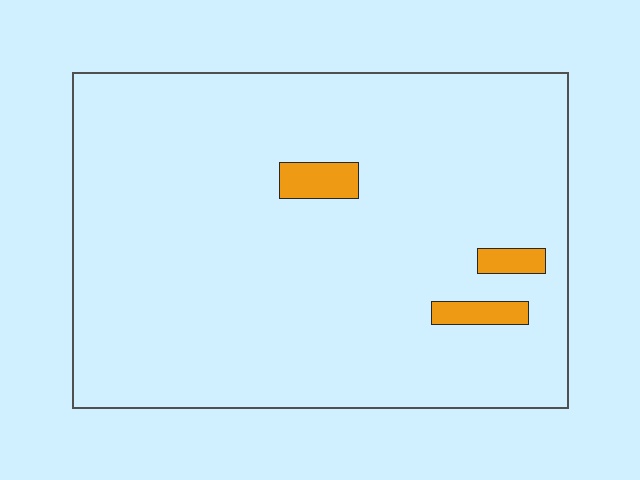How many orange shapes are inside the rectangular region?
3.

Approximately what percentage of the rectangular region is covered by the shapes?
Approximately 5%.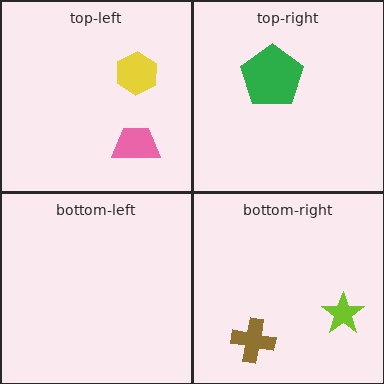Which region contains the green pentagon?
The top-right region.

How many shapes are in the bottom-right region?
2.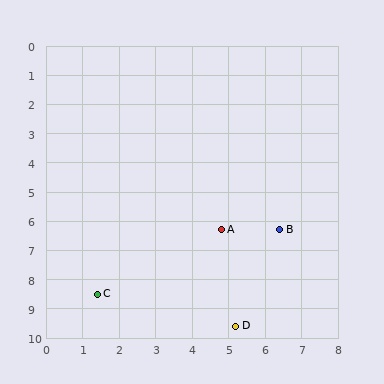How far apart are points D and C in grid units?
Points D and C are about 4.0 grid units apart.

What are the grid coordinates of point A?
Point A is at approximately (4.8, 6.3).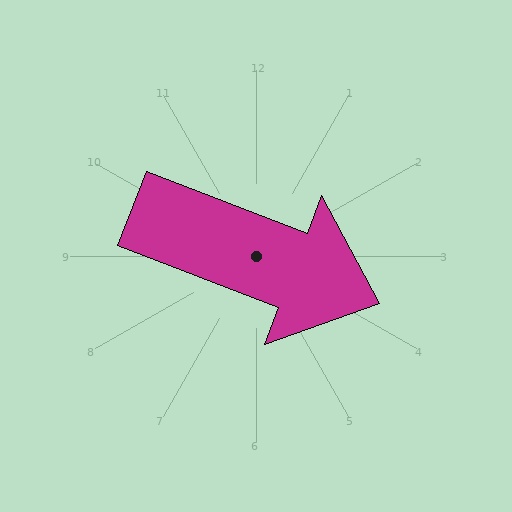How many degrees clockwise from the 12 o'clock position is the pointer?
Approximately 111 degrees.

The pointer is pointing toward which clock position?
Roughly 4 o'clock.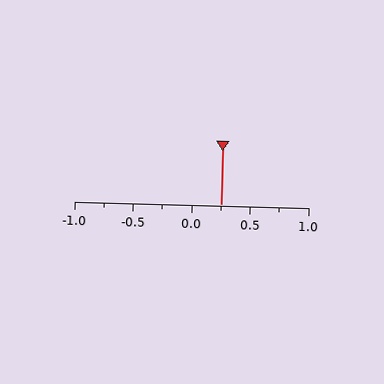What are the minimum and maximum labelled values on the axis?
The axis runs from -1.0 to 1.0.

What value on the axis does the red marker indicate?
The marker indicates approximately 0.25.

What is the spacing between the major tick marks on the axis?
The major ticks are spaced 0.5 apart.